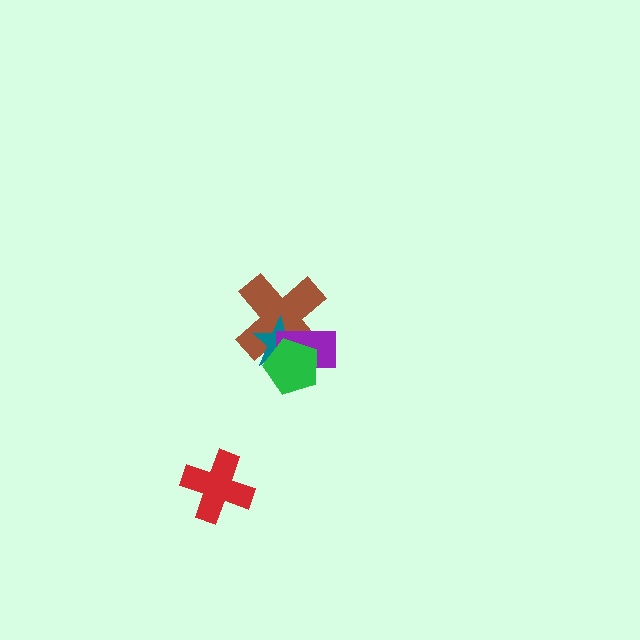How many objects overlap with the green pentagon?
3 objects overlap with the green pentagon.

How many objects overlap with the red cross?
0 objects overlap with the red cross.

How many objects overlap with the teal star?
3 objects overlap with the teal star.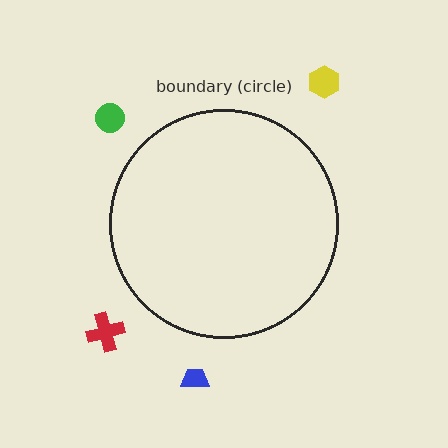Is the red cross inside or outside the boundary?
Outside.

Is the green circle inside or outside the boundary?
Outside.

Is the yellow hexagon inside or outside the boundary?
Outside.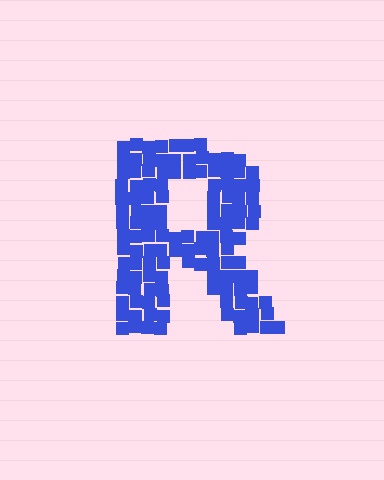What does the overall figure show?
The overall figure shows the letter R.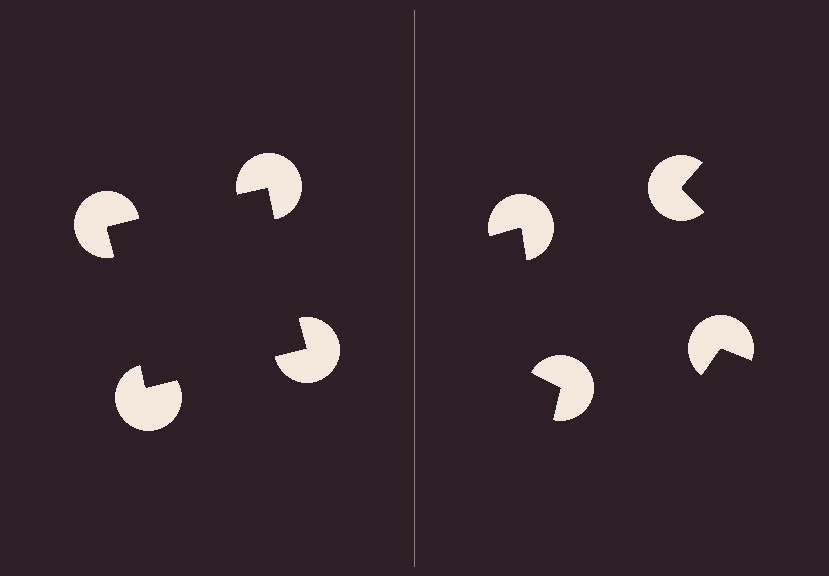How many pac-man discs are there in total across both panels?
8 — 4 on each side.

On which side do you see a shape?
An illusory square appears on the left side. On the right side the wedge cuts are rotated, so no coherent shape forms.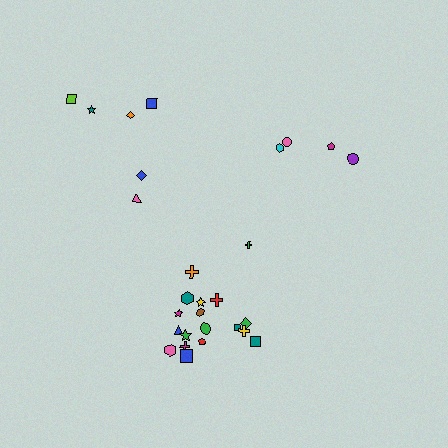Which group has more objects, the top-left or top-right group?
The top-left group.